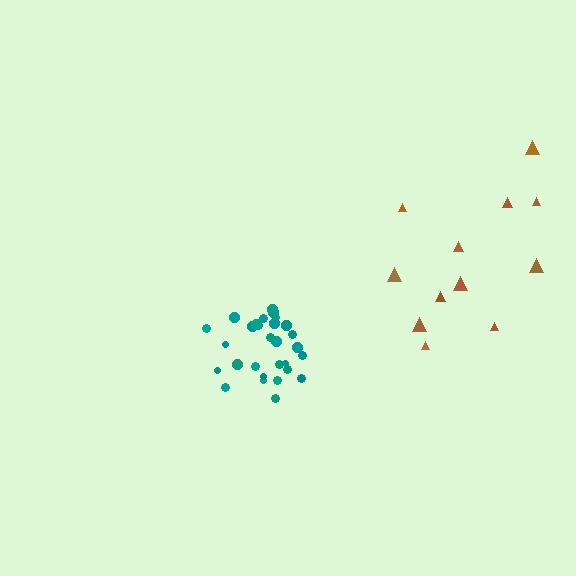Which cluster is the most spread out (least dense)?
Brown.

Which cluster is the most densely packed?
Teal.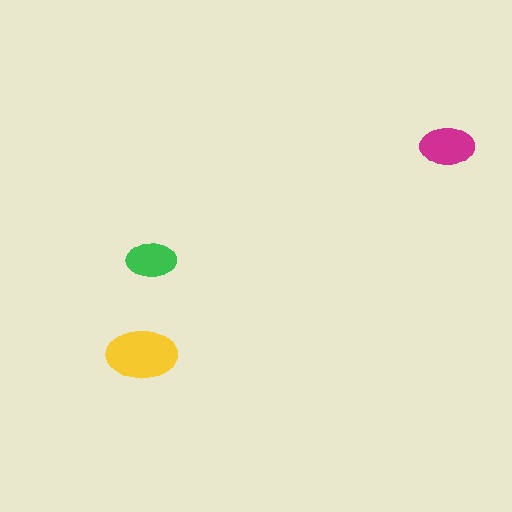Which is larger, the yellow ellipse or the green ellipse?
The yellow one.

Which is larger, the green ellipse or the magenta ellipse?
The magenta one.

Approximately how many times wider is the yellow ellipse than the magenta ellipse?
About 1.5 times wider.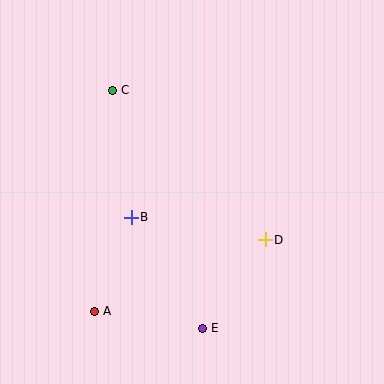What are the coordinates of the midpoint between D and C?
The midpoint between D and C is at (189, 165).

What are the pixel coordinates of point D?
Point D is at (265, 240).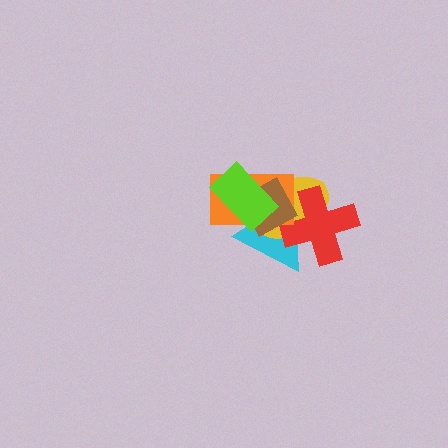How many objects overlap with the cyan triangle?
5 objects overlap with the cyan triangle.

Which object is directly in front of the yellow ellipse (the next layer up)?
The red cross is directly in front of the yellow ellipse.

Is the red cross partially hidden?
Yes, it is partially covered by another shape.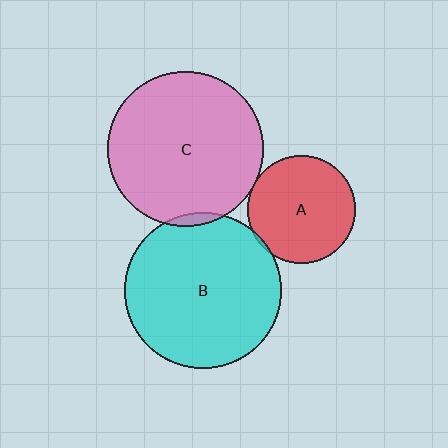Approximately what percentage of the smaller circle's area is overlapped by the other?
Approximately 5%.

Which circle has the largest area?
Circle B (cyan).